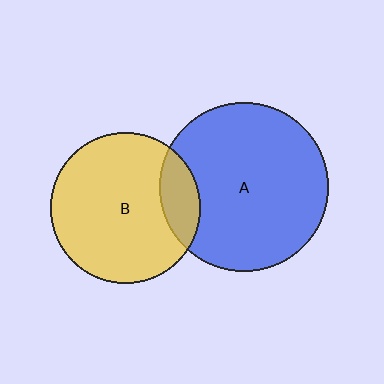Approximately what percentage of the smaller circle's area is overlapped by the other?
Approximately 15%.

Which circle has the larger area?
Circle A (blue).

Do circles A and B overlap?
Yes.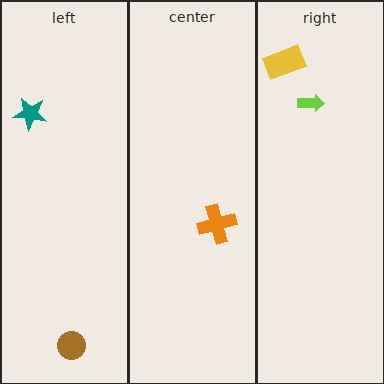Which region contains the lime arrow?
The right region.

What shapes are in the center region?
The orange cross.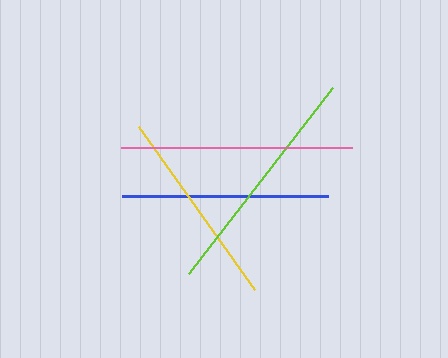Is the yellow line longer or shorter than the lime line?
The lime line is longer than the yellow line.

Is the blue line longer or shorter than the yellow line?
The blue line is longer than the yellow line.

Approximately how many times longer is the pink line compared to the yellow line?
The pink line is approximately 1.2 times the length of the yellow line.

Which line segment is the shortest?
The yellow line is the shortest at approximately 200 pixels.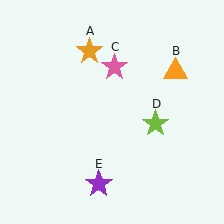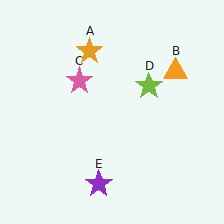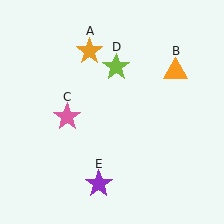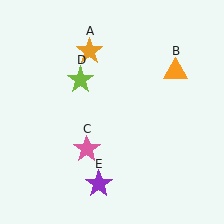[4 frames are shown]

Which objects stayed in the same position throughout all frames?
Orange star (object A) and orange triangle (object B) and purple star (object E) remained stationary.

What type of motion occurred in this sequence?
The pink star (object C), lime star (object D) rotated counterclockwise around the center of the scene.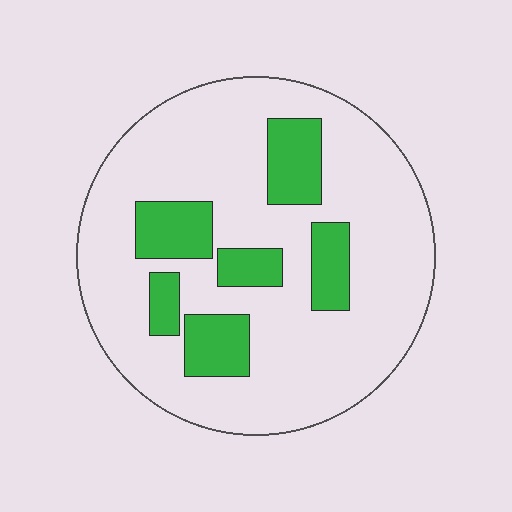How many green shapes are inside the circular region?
6.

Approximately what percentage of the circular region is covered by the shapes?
Approximately 20%.